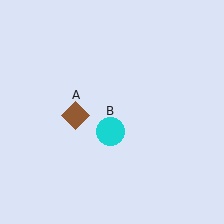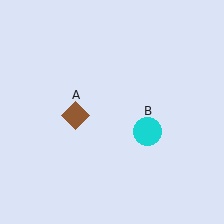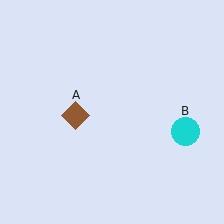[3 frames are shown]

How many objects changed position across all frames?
1 object changed position: cyan circle (object B).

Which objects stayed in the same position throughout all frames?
Brown diamond (object A) remained stationary.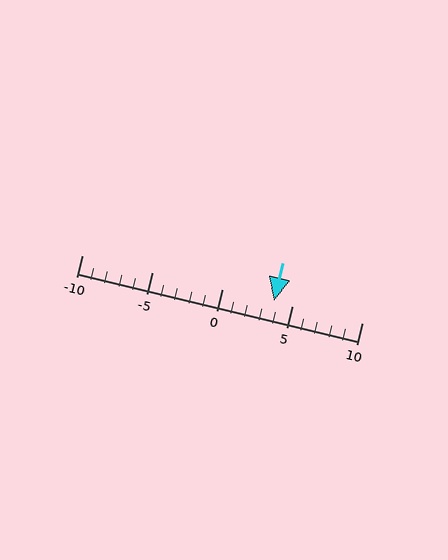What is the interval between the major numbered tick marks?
The major tick marks are spaced 5 units apart.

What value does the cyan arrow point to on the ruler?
The cyan arrow points to approximately 4.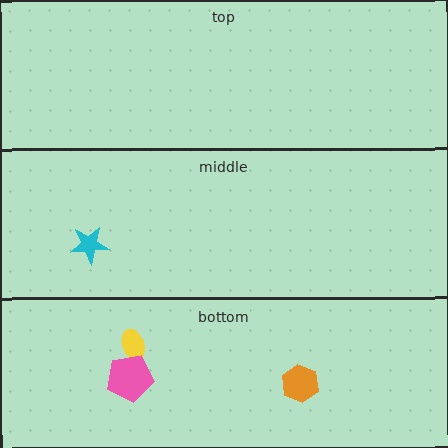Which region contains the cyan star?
The middle region.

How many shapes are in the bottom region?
3.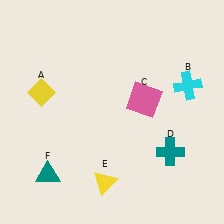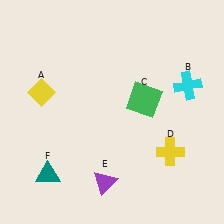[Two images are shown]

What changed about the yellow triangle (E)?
In Image 1, E is yellow. In Image 2, it changed to purple.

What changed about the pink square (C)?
In Image 1, C is pink. In Image 2, it changed to green.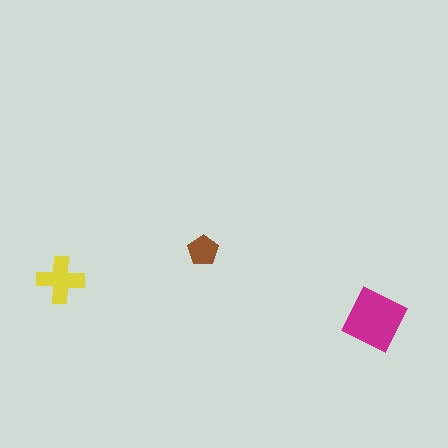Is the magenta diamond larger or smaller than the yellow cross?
Larger.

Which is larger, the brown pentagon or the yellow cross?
The yellow cross.